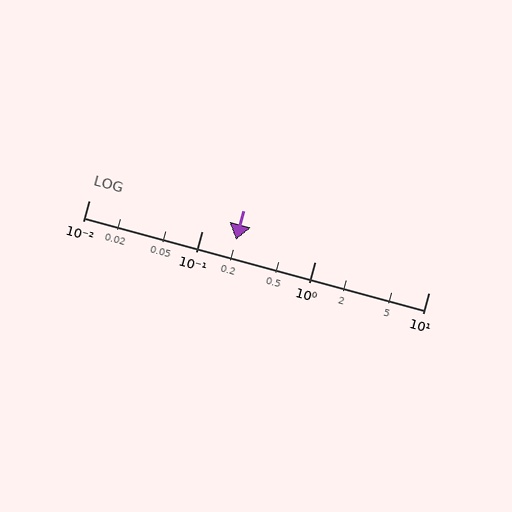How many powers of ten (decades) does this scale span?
The scale spans 3 decades, from 0.01 to 10.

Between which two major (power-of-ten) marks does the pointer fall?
The pointer is between 0.1 and 1.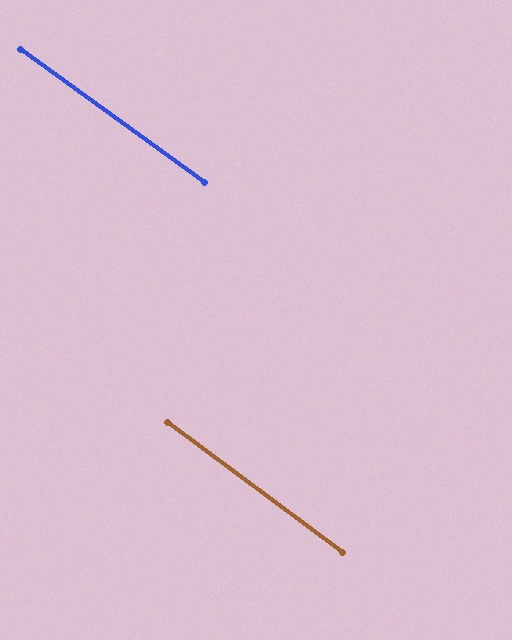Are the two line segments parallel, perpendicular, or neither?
Parallel — their directions differ by only 0.8°.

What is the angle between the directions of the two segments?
Approximately 1 degree.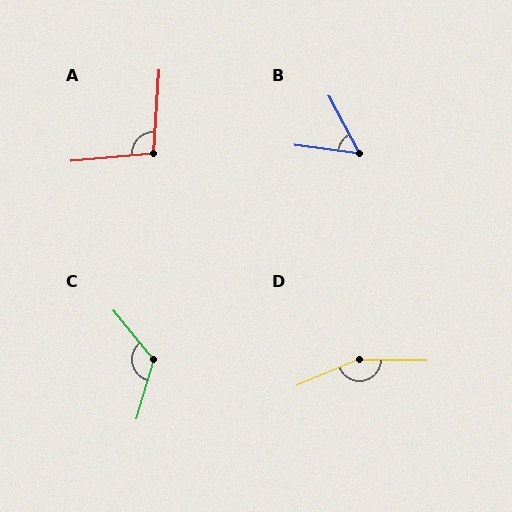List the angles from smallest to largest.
B (55°), A (99°), C (124°), D (157°).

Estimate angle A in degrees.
Approximately 99 degrees.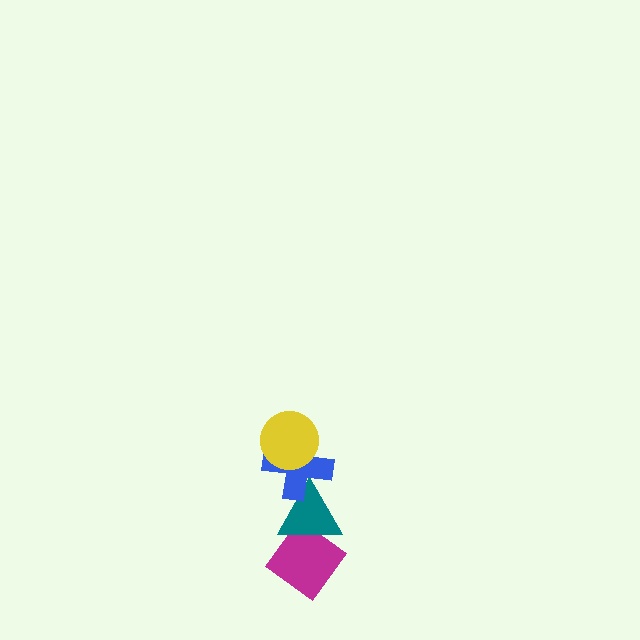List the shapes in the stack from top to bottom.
From top to bottom: the yellow circle, the blue cross, the teal triangle, the magenta diamond.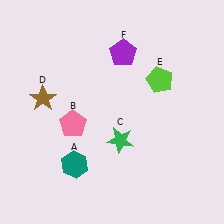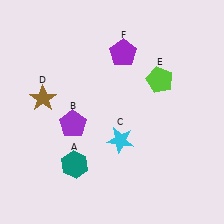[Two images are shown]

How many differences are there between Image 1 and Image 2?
There are 2 differences between the two images.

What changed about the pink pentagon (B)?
In Image 1, B is pink. In Image 2, it changed to purple.